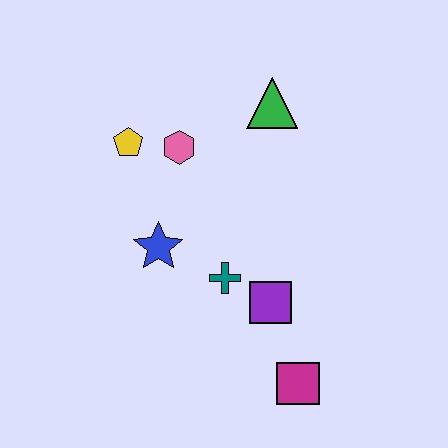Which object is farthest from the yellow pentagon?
The magenta square is farthest from the yellow pentagon.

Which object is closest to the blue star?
The teal cross is closest to the blue star.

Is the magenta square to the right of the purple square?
Yes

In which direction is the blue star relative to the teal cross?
The blue star is to the left of the teal cross.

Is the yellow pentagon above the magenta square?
Yes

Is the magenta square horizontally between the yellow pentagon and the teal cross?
No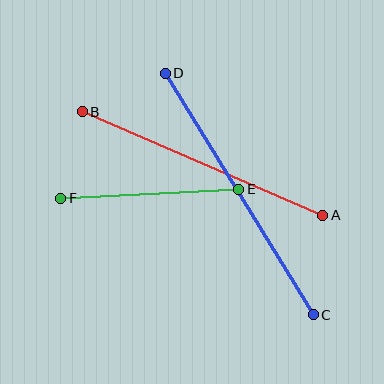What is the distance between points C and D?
The distance is approximately 283 pixels.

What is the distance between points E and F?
The distance is approximately 178 pixels.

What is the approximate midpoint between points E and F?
The midpoint is at approximately (150, 194) pixels.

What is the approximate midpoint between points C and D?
The midpoint is at approximately (239, 194) pixels.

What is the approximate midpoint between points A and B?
The midpoint is at approximately (202, 163) pixels.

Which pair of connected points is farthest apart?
Points C and D are farthest apart.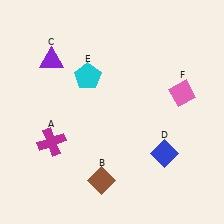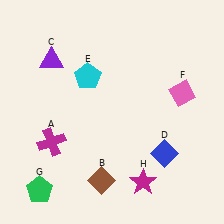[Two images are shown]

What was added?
A green pentagon (G), a magenta star (H) were added in Image 2.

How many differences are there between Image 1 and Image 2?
There are 2 differences between the two images.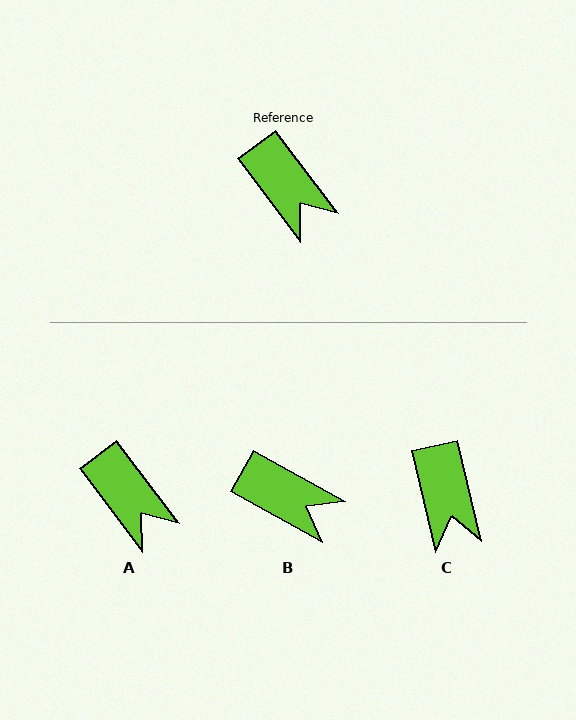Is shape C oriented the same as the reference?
No, it is off by about 24 degrees.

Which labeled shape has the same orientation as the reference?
A.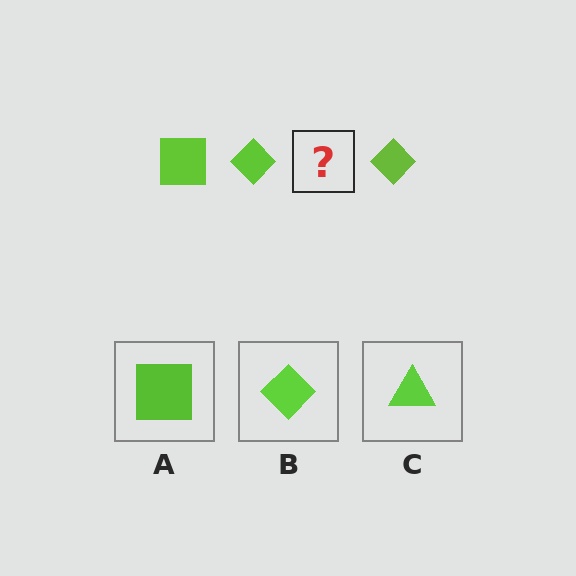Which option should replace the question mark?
Option A.